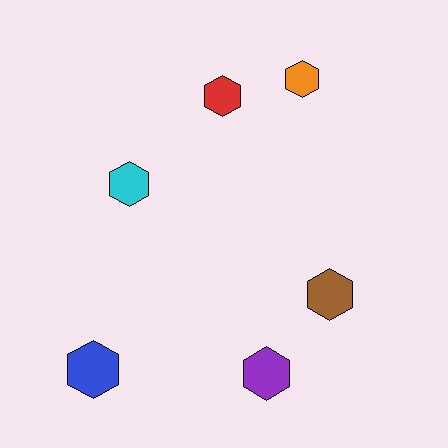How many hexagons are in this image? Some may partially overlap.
There are 6 hexagons.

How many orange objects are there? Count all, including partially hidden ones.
There is 1 orange object.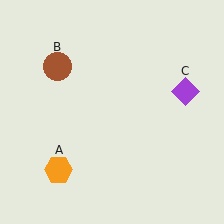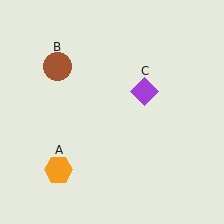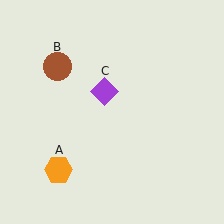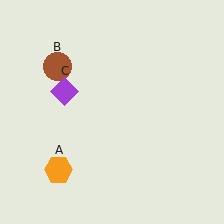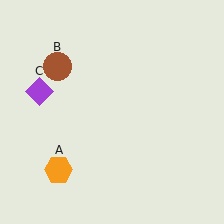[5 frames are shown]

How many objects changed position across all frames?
1 object changed position: purple diamond (object C).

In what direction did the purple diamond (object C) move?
The purple diamond (object C) moved left.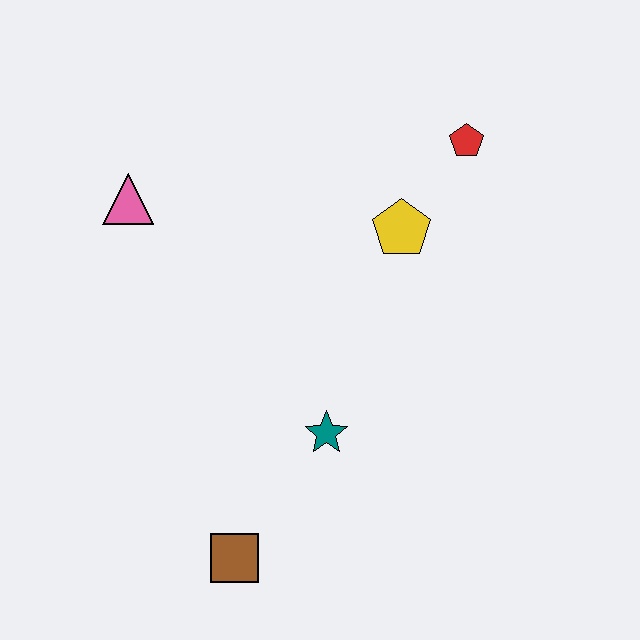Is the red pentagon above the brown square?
Yes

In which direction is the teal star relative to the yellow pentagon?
The teal star is below the yellow pentagon.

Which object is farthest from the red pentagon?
The brown square is farthest from the red pentagon.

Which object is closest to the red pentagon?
The yellow pentagon is closest to the red pentagon.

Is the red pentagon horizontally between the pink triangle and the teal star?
No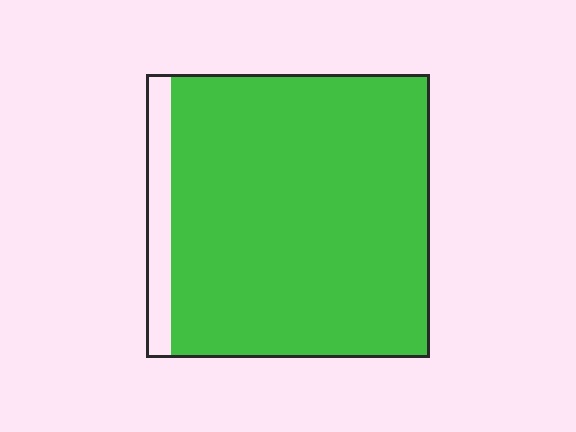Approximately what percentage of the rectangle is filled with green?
Approximately 90%.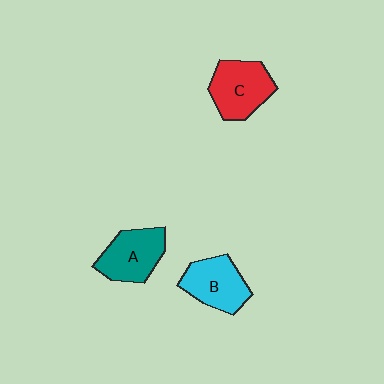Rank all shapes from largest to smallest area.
From largest to smallest: C (red), A (teal), B (cyan).